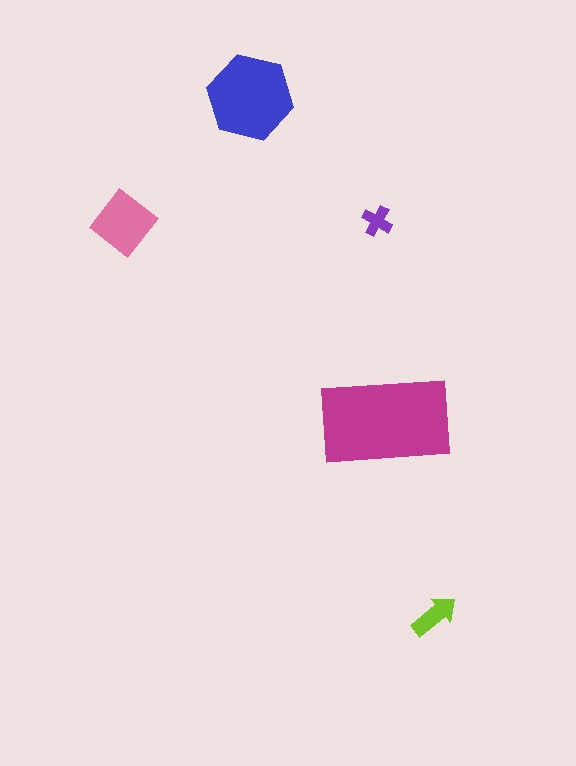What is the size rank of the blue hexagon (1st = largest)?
2nd.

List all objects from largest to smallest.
The magenta rectangle, the blue hexagon, the pink diamond, the lime arrow, the purple cross.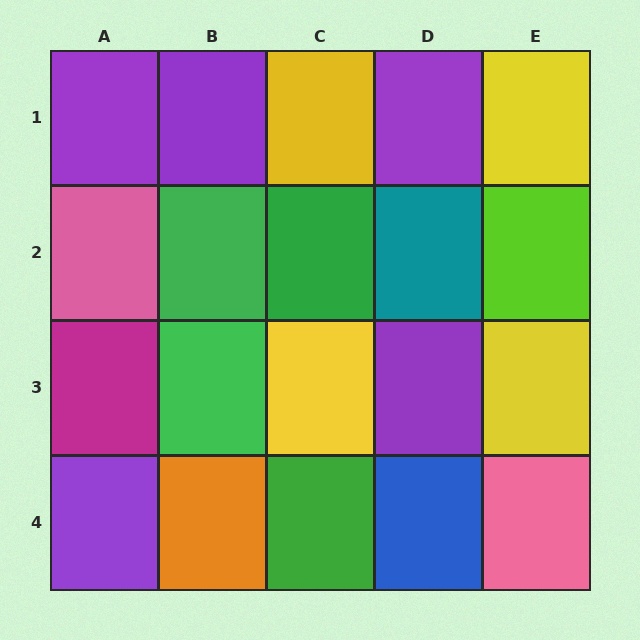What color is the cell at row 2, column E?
Lime.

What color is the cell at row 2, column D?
Teal.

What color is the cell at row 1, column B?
Purple.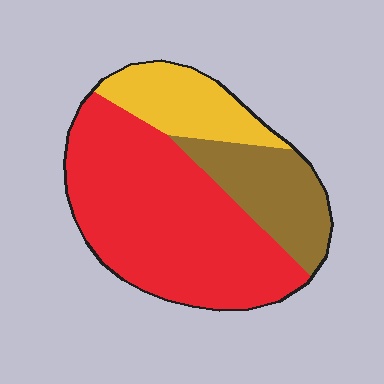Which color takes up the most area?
Red, at roughly 60%.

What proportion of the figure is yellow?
Yellow covers 18% of the figure.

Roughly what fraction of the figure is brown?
Brown covers 21% of the figure.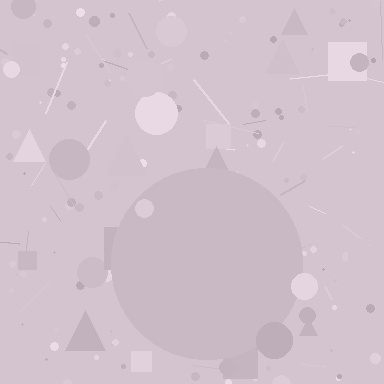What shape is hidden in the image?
A circle is hidden in the image.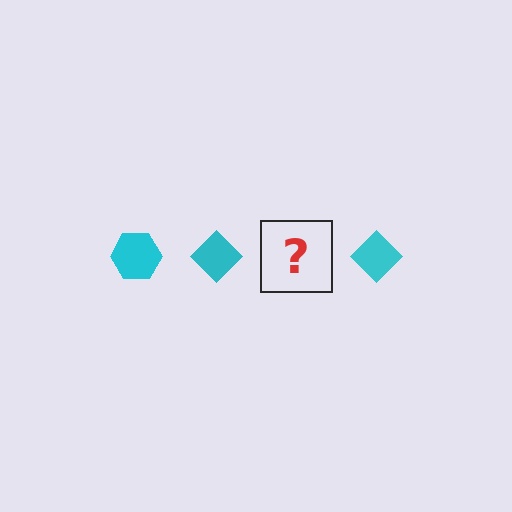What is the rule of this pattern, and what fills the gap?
The rule is that the pattern cycles through hexagon, diamond shapes in cyan. The gap should be filled with a cyan hexagon.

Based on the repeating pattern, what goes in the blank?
The blank should be a cyan hexagon.